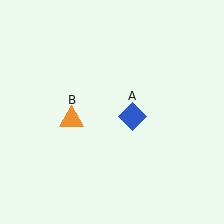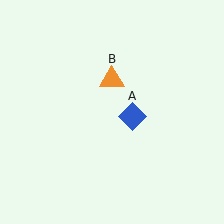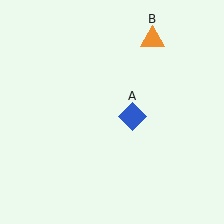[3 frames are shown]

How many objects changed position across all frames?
1 object changed position: orange triangle (object B).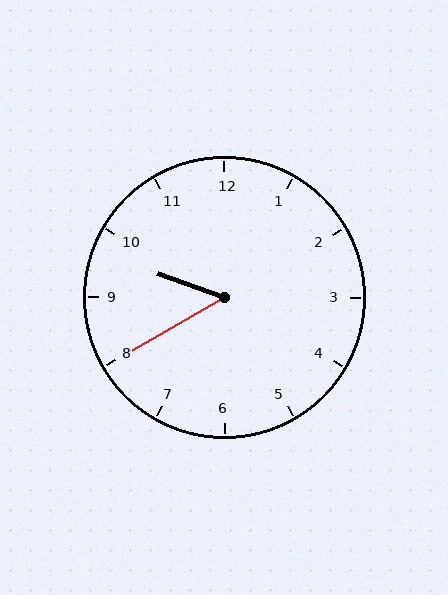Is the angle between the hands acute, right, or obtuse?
It is acute.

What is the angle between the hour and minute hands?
Approximately 50 degrees.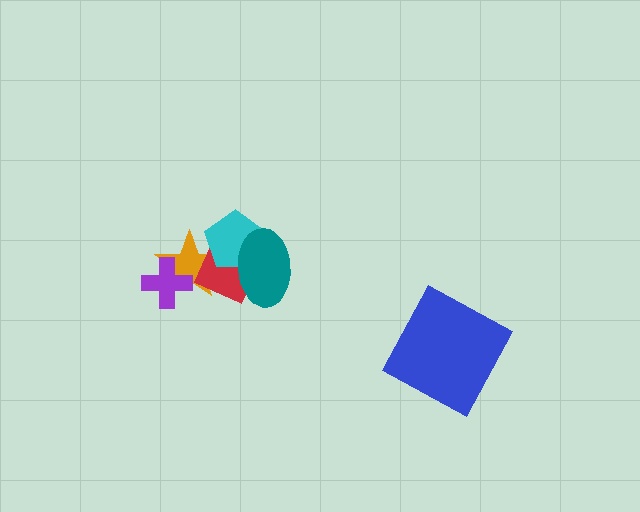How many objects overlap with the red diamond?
3 objects overlap with the red diamond.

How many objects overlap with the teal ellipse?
2 objects overlap with the teal ellipse.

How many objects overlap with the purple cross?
1 object overlaps with the purple cross.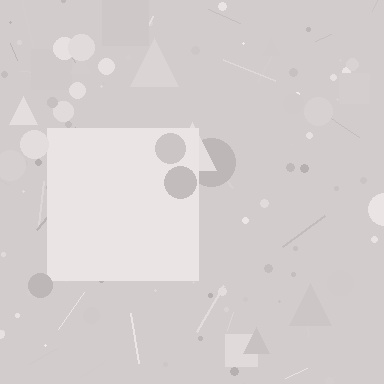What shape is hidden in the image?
A square is hidden in the image.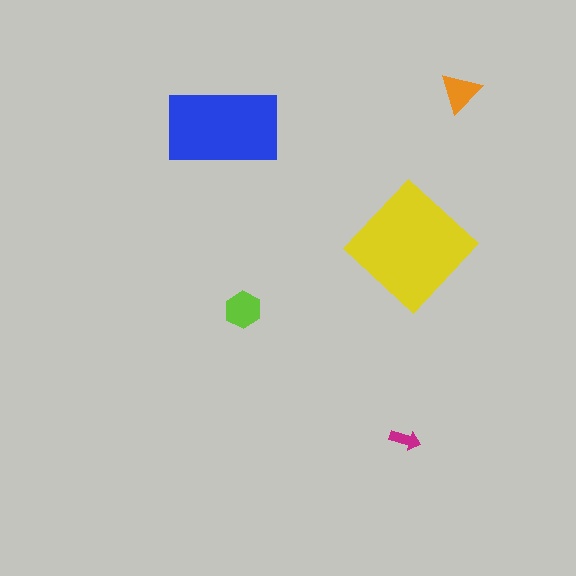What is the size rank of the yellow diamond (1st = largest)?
1st.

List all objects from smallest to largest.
The magenta arrow, the orange triangle, the lime hexagon, the blue rectangle, the yellow diamond.